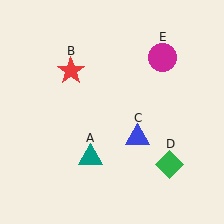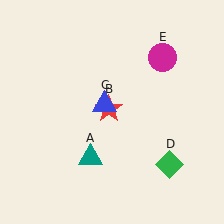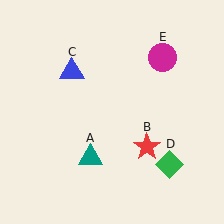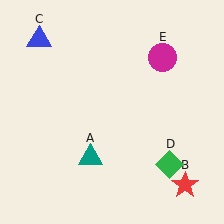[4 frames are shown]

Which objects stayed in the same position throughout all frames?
Teal triangle (object A) and green diamond (object D) and magenta circle (object E) remained stationary.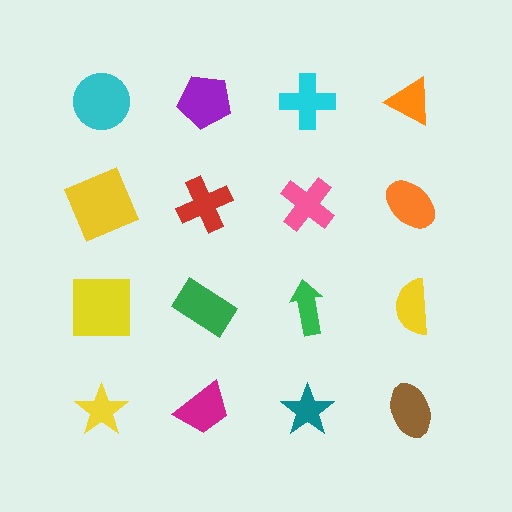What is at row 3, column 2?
A green rectangle.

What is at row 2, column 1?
A yellow square.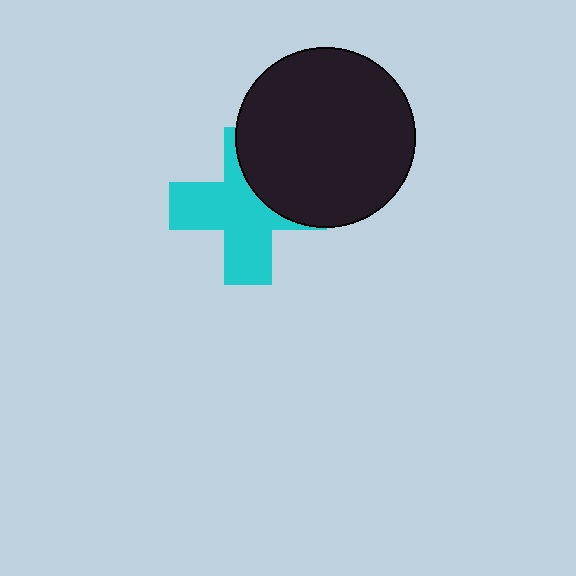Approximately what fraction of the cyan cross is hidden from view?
Roughly 35% of the cyan cross is hidden behind the black circle.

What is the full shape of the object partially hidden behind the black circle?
The partially hidden object is a cyan cross.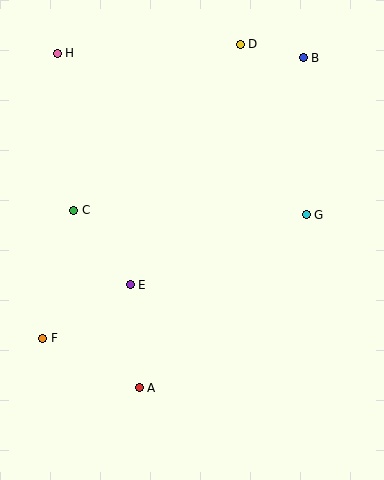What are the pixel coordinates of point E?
Point E is at (130, 285).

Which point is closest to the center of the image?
Point E at (130, 285) is closest to the center.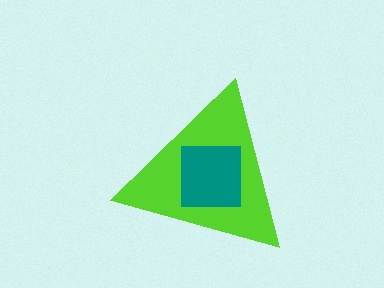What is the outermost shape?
The lime triangle.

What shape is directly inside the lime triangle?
The teal square.